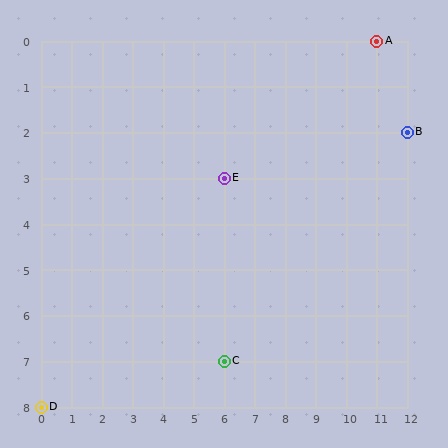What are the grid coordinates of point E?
Point E is at grid coordinates (6, 3).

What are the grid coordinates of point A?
Point A is at grid coordinates (11, 0).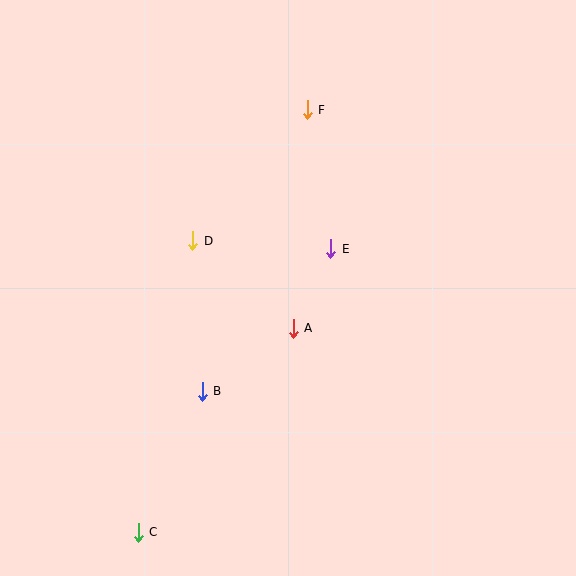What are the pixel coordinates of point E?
Point E is at (331, 249).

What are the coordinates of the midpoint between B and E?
The midpoint between B and E is at (266, 320).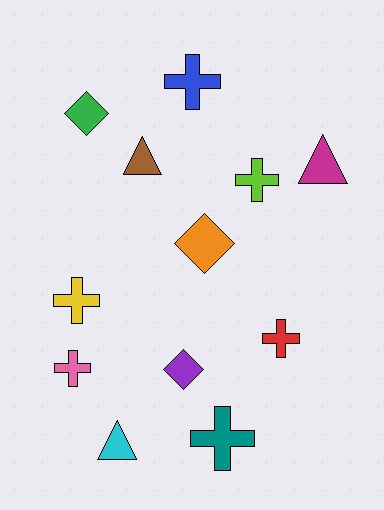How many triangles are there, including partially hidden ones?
There are 3 triangles.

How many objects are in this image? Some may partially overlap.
There are 12 objects.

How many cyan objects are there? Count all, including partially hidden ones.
There is 1 cyan object.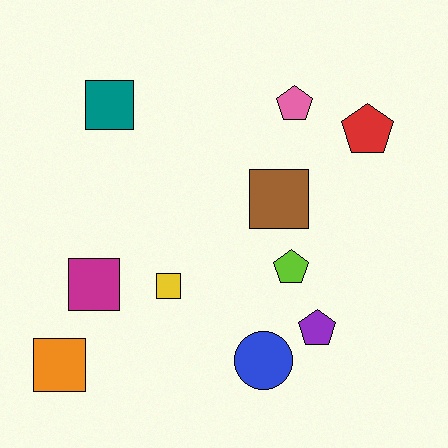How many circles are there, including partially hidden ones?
There is 1 circle.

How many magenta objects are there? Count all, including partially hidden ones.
There is 1 magenta object.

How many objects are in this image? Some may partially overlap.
There are 10 objects.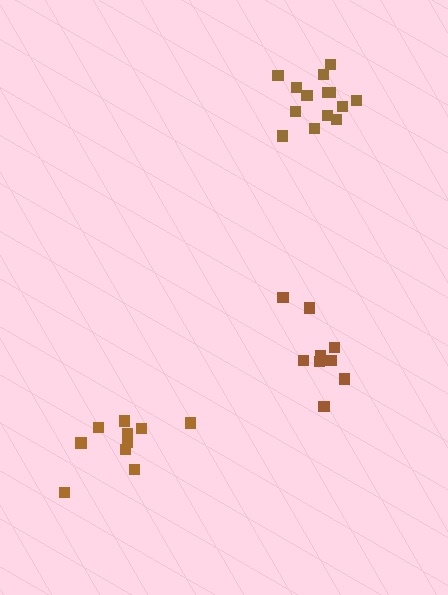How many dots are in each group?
Group 1: 9 dots, Group 2: 10 dots, Group 3: 14 dots (33 total).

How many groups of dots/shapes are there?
There are 3 groups.